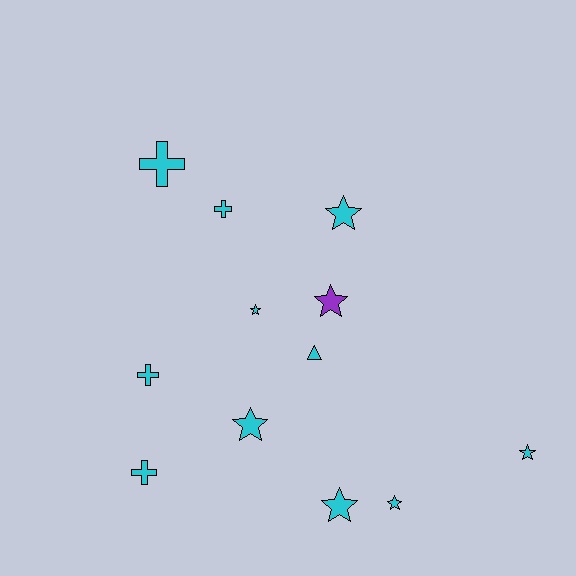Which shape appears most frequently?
Star, with 7 objects.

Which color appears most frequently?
Cyan, with 11 objects.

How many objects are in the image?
There are 12 objects.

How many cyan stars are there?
There are 6 cyan stars.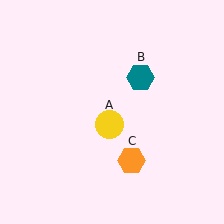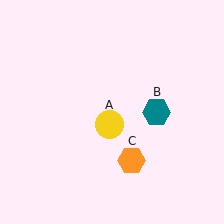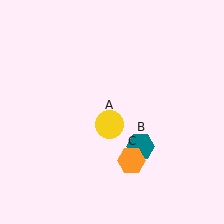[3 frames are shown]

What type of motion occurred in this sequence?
The teal hexagon (object B) rotated clockwise around the center of the scene.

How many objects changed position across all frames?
1 object changed position: teal hexagon (object B).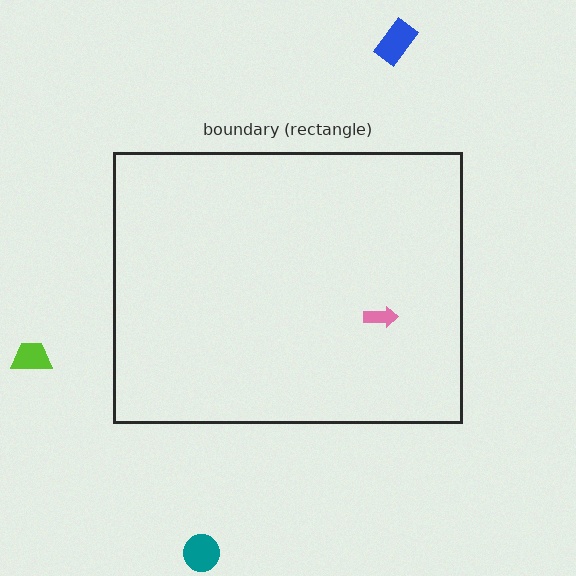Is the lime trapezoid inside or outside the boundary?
Outside.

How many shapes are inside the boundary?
1 inside, 3 outside.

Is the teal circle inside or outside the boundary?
Outside.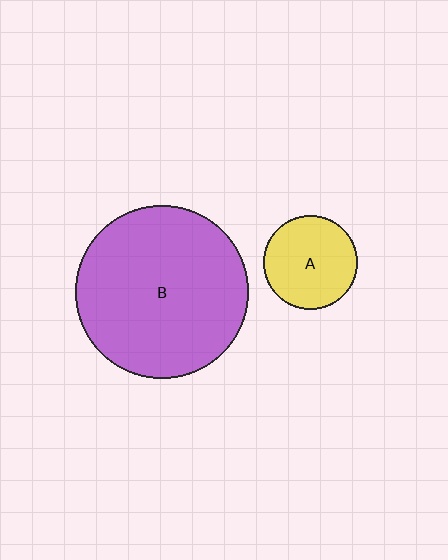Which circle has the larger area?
Circle B (purple).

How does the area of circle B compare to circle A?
Approximately 3.4 times.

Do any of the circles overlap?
No, none of the circles overlap.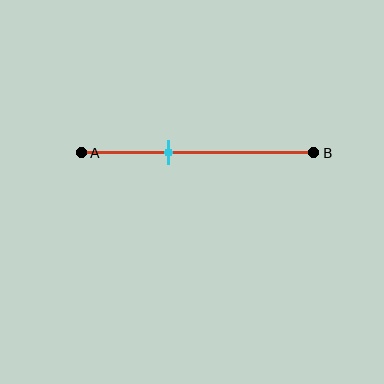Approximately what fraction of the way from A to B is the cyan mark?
The cyan mark is approximately 35% of the way from A to B.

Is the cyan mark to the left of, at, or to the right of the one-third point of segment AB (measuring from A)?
The cyan mark is to the right of the one-third point of segment AB.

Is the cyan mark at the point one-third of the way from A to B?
No, the mark is at about 35% from A, not at the 33% one-third point.